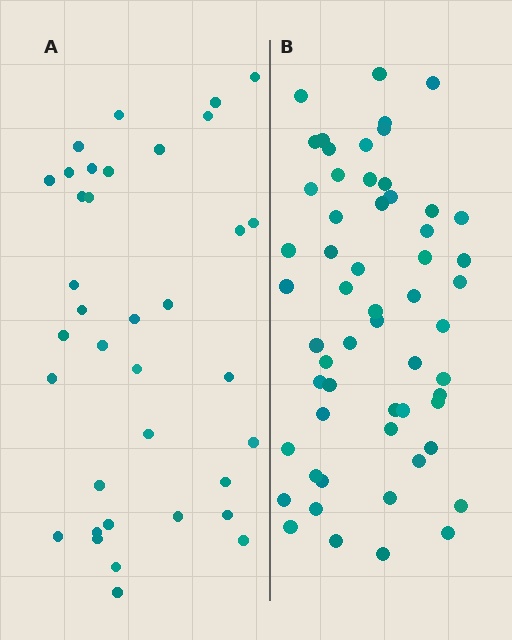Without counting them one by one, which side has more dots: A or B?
Region B (the right region) has more dots.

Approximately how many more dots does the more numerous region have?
Region B has approximately 20 more dots than region A.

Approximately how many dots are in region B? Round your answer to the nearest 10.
About 60 dots. (The exact count is 57, which rounds to 60.)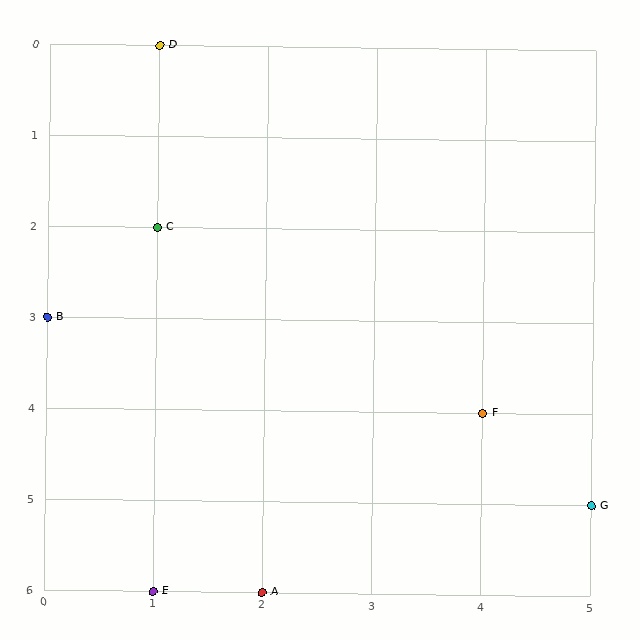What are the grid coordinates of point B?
Point B is at grid coordinates (0, 3).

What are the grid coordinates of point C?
Point C is at grid coordinates (1, 2).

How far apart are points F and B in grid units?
Points F and B are 4 columns and 1 row apart (about 4.1 grid units diagonally).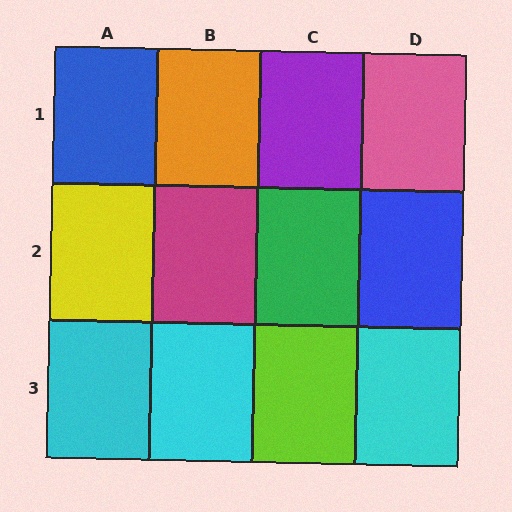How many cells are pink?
1 cell is pink.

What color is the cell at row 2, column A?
Yellow.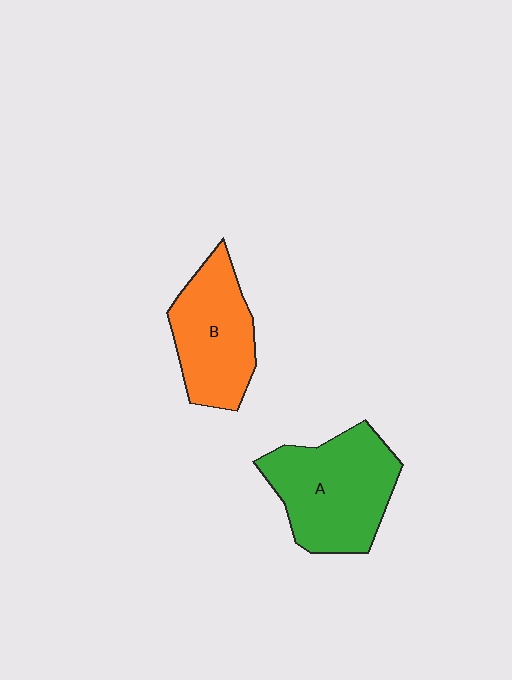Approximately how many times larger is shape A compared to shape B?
Approximately 1.2 times.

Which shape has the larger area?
Shape A (green).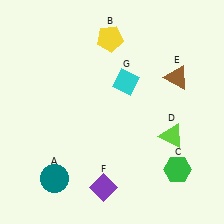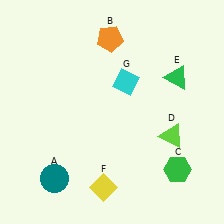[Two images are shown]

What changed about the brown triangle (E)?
In Image 1, E is brown. In Image 2, it changed to green.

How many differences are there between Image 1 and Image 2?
There are 3 differences between the two images.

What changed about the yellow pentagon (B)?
In Image 1, B is yellow. In Image 2, it changed to orange.